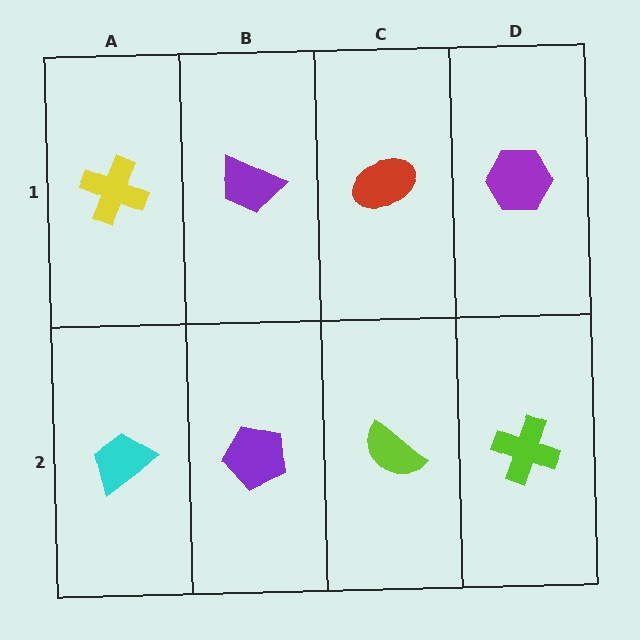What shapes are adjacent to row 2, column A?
A yellow cross (row 1, column A), a purple pentagon (row 2, column B).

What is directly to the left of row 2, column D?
A lime semicircle.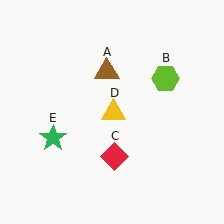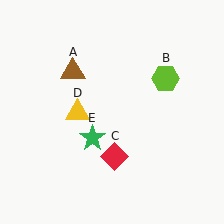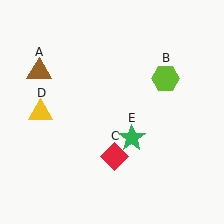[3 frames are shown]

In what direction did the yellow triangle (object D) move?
The yellow triangle (object D) moved left.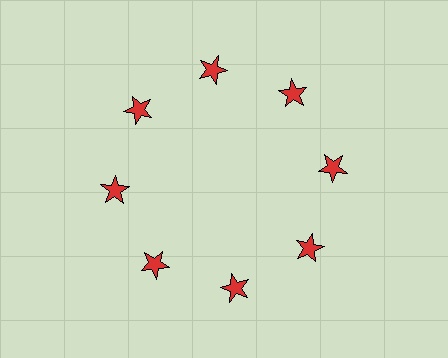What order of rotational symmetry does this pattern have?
This pattern has 8-fold rotational symmetry.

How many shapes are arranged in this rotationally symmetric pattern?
There are 8 shapes, arranged in 8 groups of 1.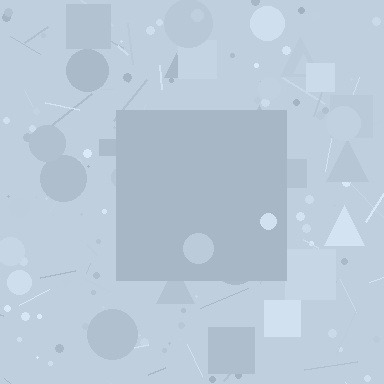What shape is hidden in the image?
A square is hidden in the image.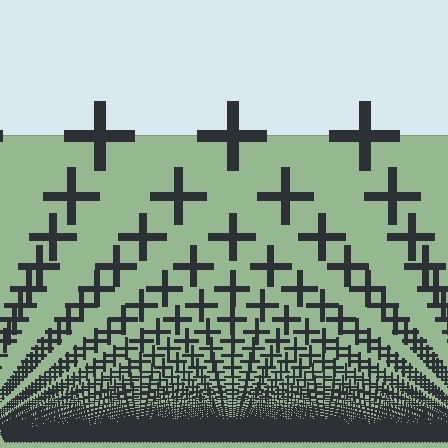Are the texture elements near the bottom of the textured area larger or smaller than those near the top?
Smaller. The gradient is inverted — elements near the bottom are smaller and denser.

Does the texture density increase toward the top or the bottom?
Density increases toward the bottom.